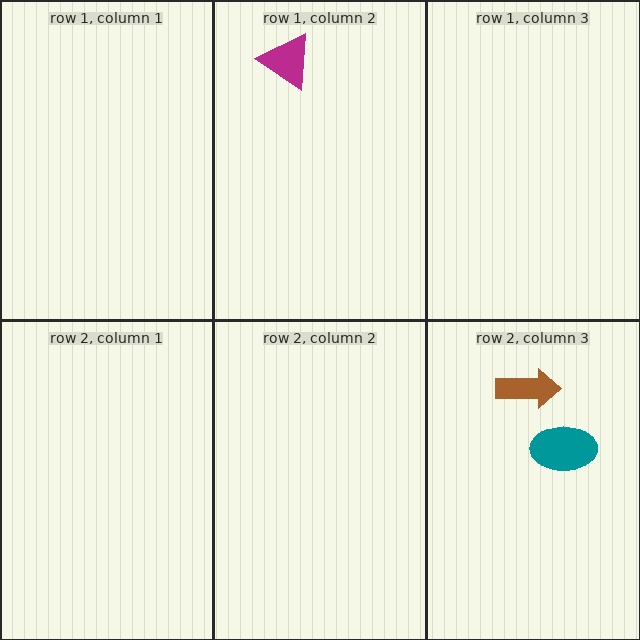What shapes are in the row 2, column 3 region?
The brown arrow, the teal ellipse.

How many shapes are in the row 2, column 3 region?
2.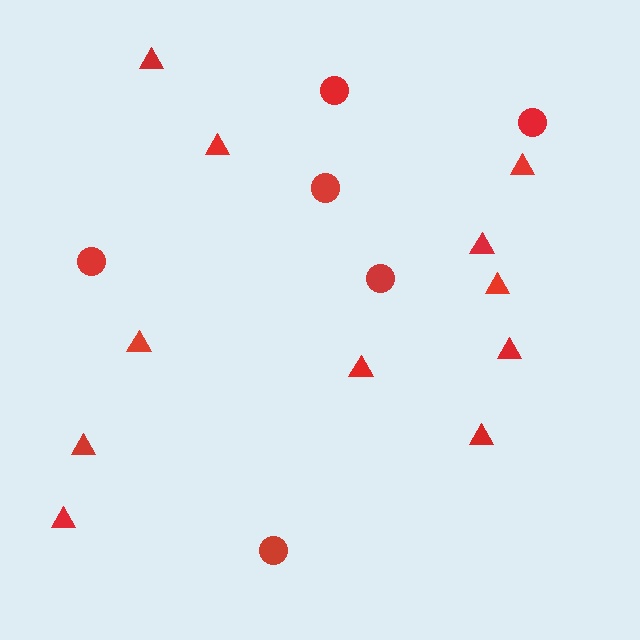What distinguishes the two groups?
There are 2 groups: one group of circles (6) and one group of triangles (11).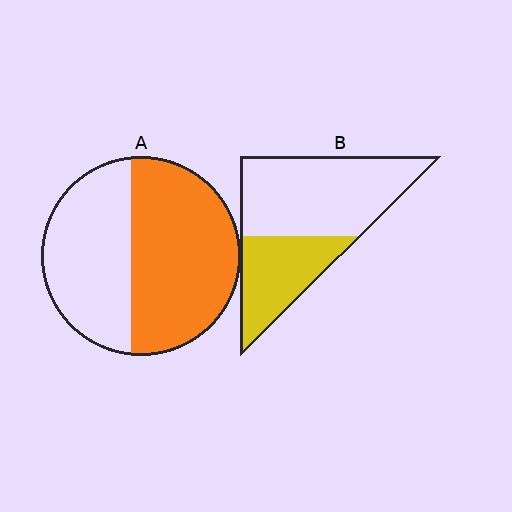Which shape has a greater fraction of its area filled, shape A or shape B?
Shape A.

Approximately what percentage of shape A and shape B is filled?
A is approximately 55% and B is approximately 35%.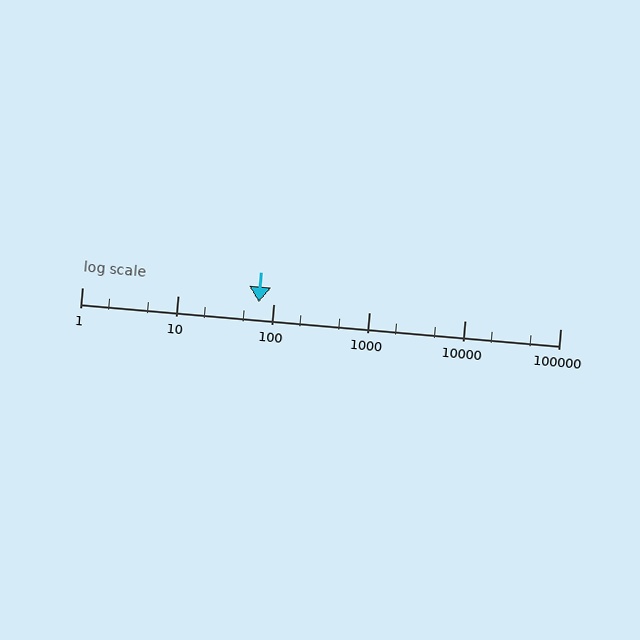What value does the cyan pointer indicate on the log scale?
The pointer indicates approximately 71.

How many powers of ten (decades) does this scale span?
The scale spans 5 decades, from 1 to 100000.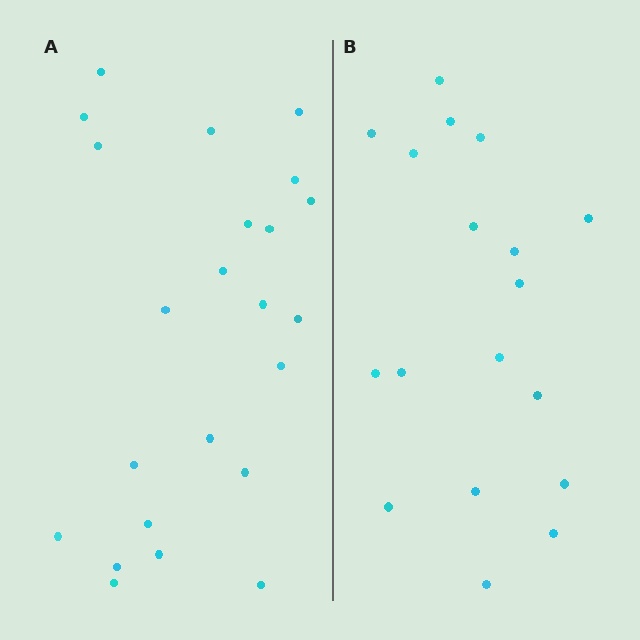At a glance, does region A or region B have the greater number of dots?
Region A (the left region) has more dots.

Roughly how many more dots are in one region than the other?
Region A has about 5 more dots than region B.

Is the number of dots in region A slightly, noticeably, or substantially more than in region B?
Region A has noticeably more, but not dramatically so. The ratio is roughly 1.3 to 1.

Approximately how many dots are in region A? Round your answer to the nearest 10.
About 20 dots. (The exact count is 23, which rounds to 20.)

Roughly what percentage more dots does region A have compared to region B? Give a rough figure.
About 30% more.